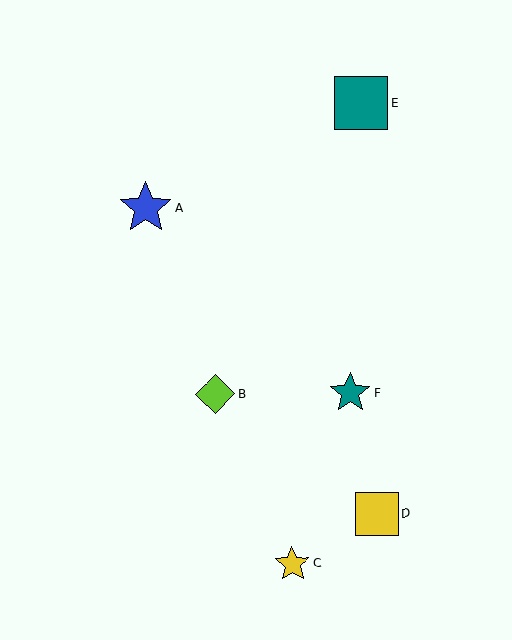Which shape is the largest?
The teal square (labeled E) is the largest.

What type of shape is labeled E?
Shape E is a teal square.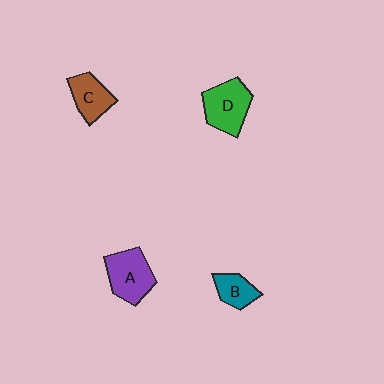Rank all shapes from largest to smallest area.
From largest to smallest: A (purple), D (green), C (brown), B (teal).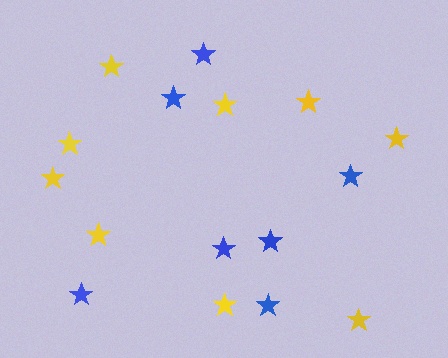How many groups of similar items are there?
There are 2 groups: one group of blue stars (7) and one group of yellow stars (9).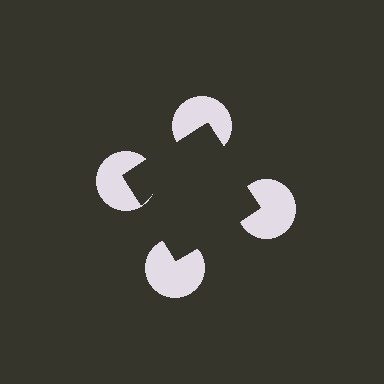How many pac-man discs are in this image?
There are 4 — one at each vertex of the illusory square.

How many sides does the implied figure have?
4 sides.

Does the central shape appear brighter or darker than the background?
It typically appears slightly darker than the background, even though no actual brightness change is drawn.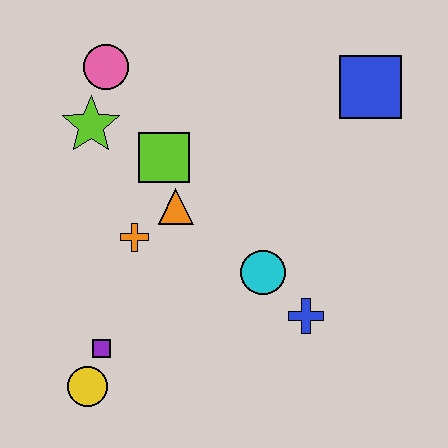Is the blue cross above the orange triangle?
No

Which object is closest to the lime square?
The orange triangle is closest to the lime square.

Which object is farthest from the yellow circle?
The blue square is farthest from the yellow circle.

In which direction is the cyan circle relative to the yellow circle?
The cyan circle is to the right of the yellow circle.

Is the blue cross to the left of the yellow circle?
No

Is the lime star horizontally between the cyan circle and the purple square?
No